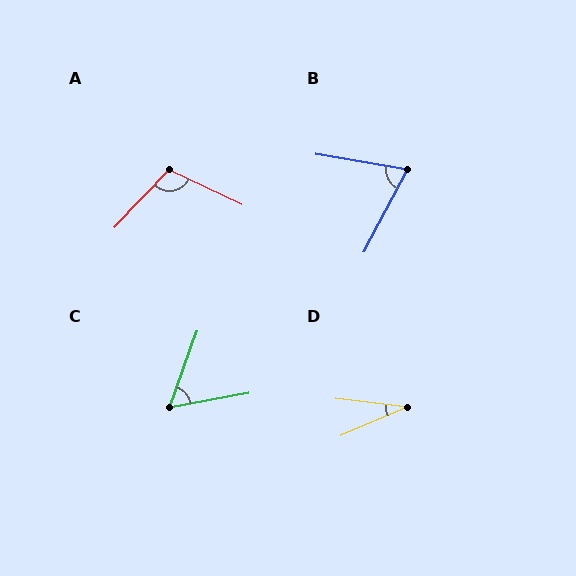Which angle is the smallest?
D, at approximately 30 degrees.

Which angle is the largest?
A, at approximately 109 degrees.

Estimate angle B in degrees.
Approximately 72 degrees.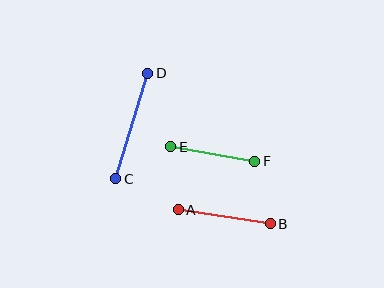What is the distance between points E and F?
The distance is approximately 86 pixels.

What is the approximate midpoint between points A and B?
The midpoint is at approximately (224, 217) pixels.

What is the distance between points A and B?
The distance is approximately 93 pixels.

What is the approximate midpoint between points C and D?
The midpoint is at approximately (132, 126) pixels.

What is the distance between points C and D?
The distance is approximately 111 pixels.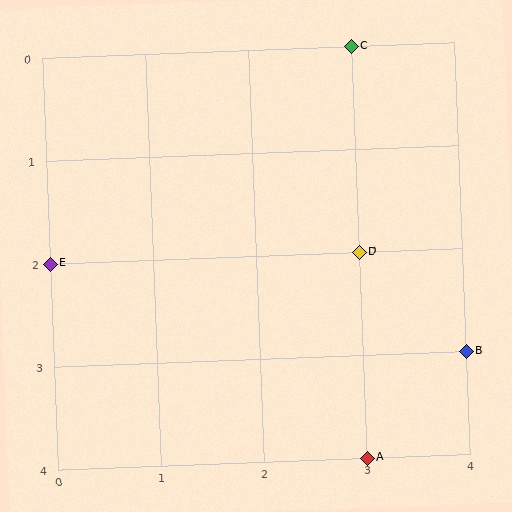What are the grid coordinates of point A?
Point A is at grid coordinates (3, 4).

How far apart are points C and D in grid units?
Points C and D are 2 rows apart.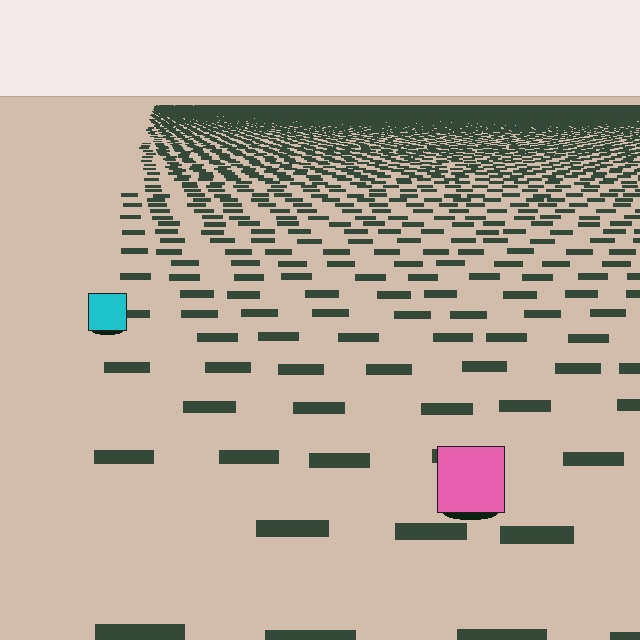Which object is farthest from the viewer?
The cyan square is farthest from the viewer. It appears smaller and the ground texture around it is denser.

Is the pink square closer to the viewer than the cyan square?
Yes. The pink square is closer — you can tell from the texture gradient: the ground texture is coarser near it.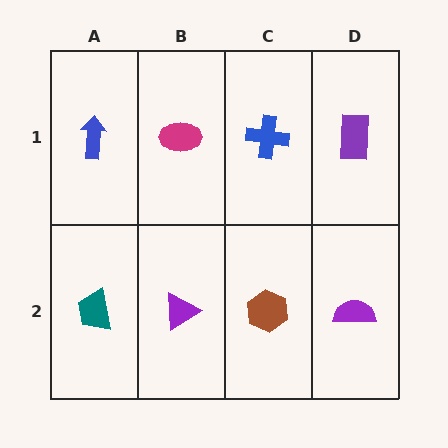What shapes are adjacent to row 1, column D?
A purple semicircle (row 2, column D), a blue cross (row 1, column C).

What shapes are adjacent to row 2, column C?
A blue cross (row 1, column C), a purple triangle (row 2, column B), a purple semicircle (row 2, column D).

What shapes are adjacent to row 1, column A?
A teal trapezoid (row 2, column A), a magenta ellipse (row 1, column B).